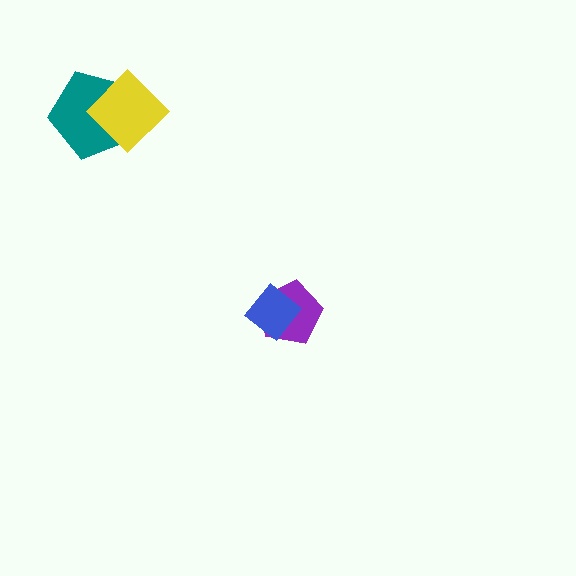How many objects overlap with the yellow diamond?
1 object overlaps with the yellow diamond.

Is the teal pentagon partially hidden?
Yes, it is partially covered by another shape.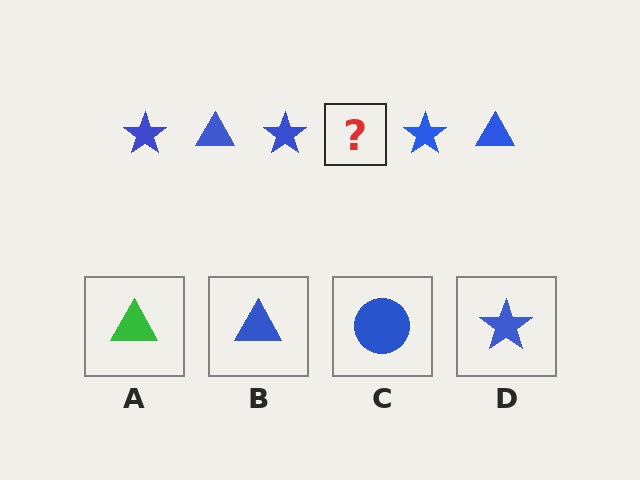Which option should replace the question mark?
Option B.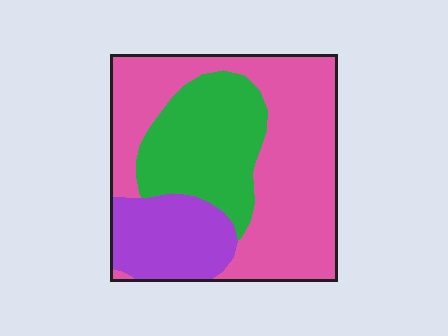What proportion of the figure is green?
Green covers 27% of the figure.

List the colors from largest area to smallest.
From largest to smallest: pink, green, purple.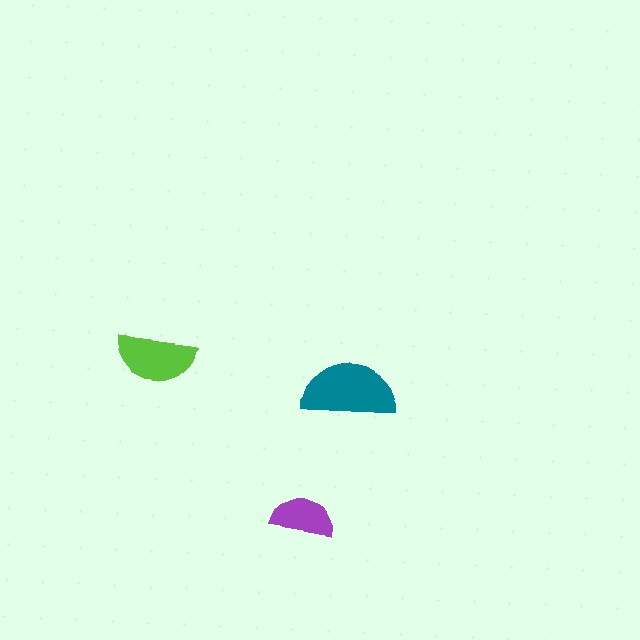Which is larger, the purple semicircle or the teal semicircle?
The teal one.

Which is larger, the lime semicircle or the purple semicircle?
The lime one.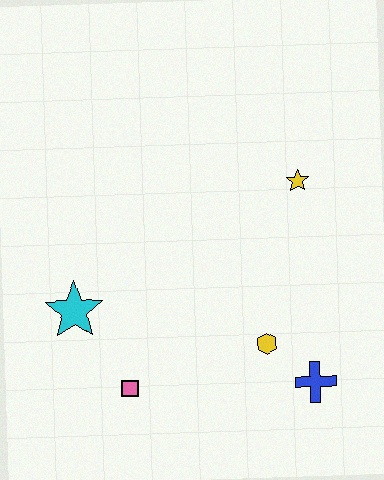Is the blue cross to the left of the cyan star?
No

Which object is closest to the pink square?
The cyan star is closest to the pink square.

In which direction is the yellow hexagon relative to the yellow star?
The yellow hexagon is below the yellow star.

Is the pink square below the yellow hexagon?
Yes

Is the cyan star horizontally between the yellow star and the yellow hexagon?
No